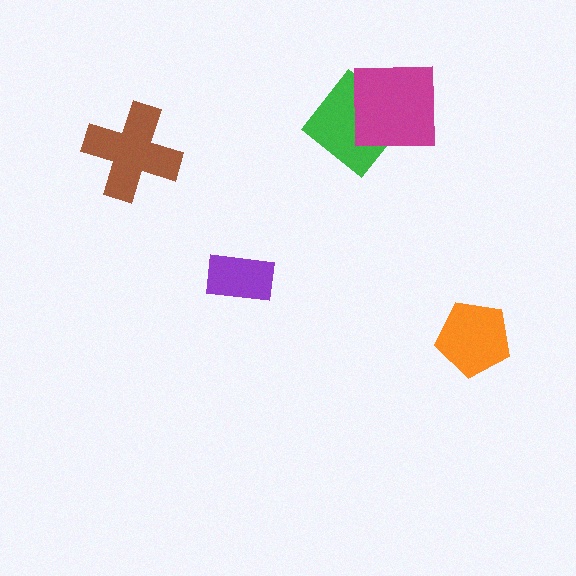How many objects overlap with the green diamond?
1 object overlaps with the green diamond.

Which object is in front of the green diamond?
The magenta square is in front of the green diamond.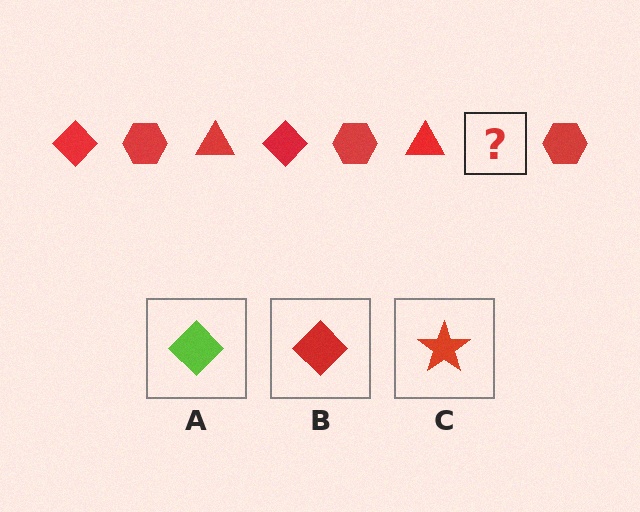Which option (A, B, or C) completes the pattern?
B.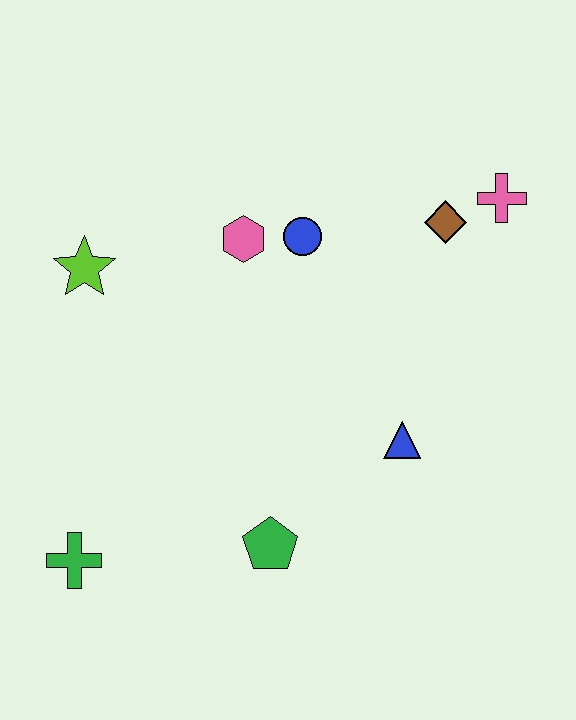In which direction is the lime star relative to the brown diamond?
The lime star is to the left of the brown diamond.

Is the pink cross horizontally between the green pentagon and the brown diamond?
No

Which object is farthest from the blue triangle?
The lime star is farthest from the blue triangle.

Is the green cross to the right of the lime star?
No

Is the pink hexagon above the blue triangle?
Yes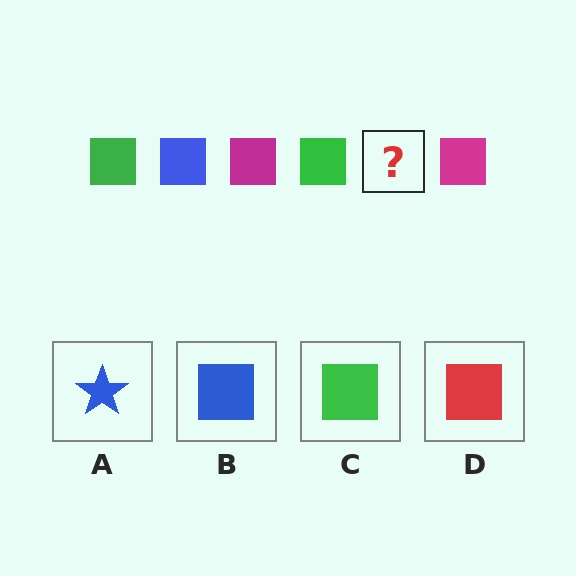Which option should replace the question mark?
Option B.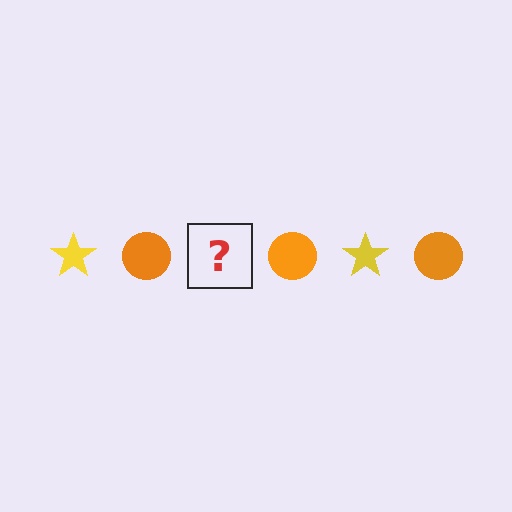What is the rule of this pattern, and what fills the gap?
The rule is that the pattern alternates between yellow star and orange circle. The gap should be filled with a yellow star.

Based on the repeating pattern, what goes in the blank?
The blank should be a yellow star.